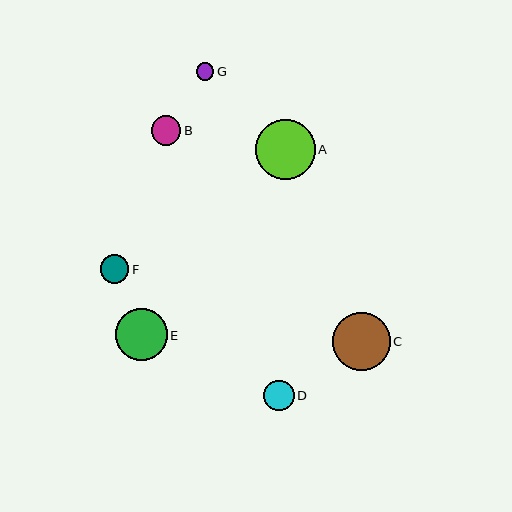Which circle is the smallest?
Circle G is the smallest with a size of approximately 18 pixels.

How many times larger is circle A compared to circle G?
Circle A is approximately 3.3 times the size of circle G.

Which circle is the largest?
Circle A is the largest with a size of approximately 59 pixels.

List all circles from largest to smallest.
From largest to smallest: A, C, E, D, B, F, G.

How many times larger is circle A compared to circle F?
Circle A is approximately 2.1 times the size of circle F.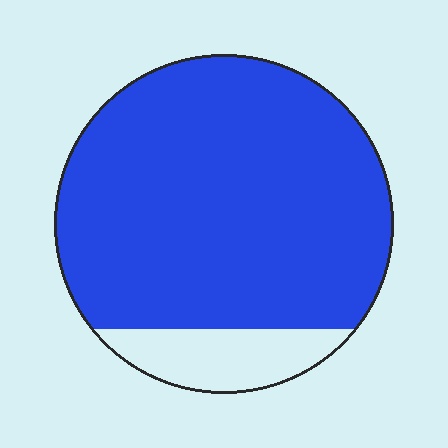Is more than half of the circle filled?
Yes.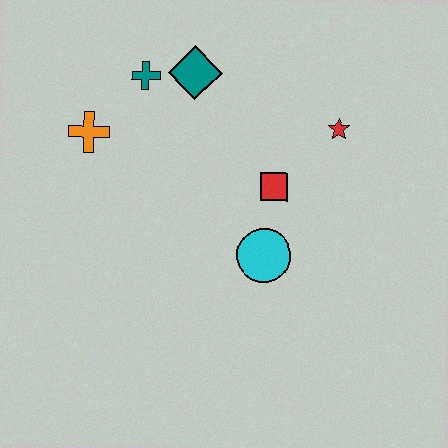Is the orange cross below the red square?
No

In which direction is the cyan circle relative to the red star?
The cyan circle is below the red star.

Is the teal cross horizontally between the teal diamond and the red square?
No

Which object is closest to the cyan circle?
The red square is closest to the cyan circle.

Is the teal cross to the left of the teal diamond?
Yes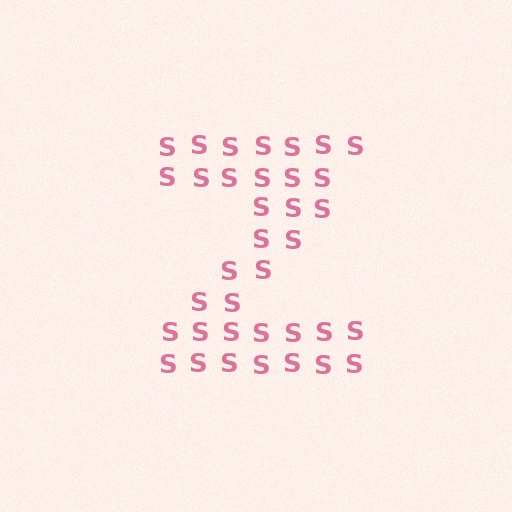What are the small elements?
The small elements are letter S's.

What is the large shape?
The large shape is the letter Z.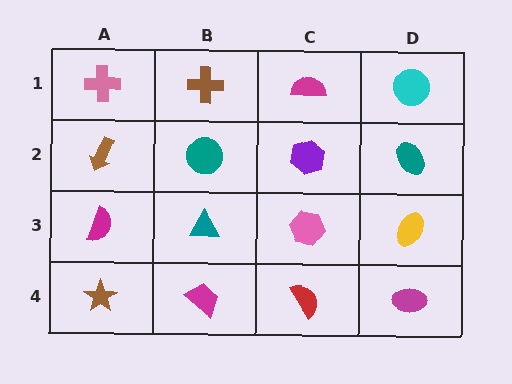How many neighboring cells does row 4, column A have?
2.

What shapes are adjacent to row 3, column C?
A purple hexagon (row 2, column C), a red semicircle (row 4, column C), a teal triangle (row 3, column B), a yellow ellipse (row 3, column D).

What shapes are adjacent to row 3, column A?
A brown arrow (row 2, column A), a brown star (row 4, column A), a teal triangle (row 3, column B).